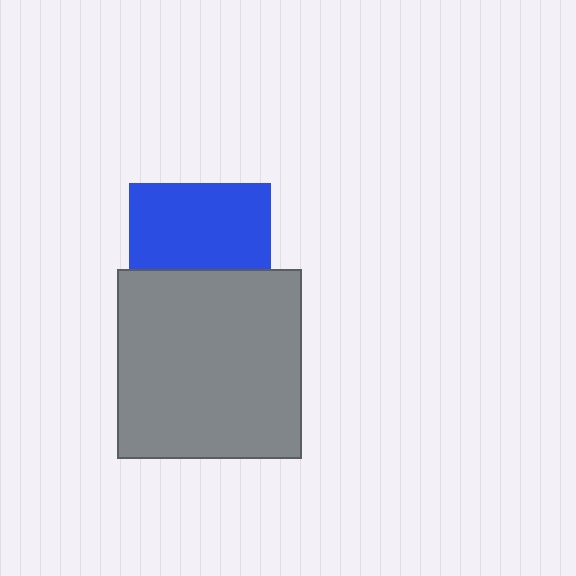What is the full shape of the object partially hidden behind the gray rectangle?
The partially hidden object is a blue square.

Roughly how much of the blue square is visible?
About half of it is visible (roughly 61%).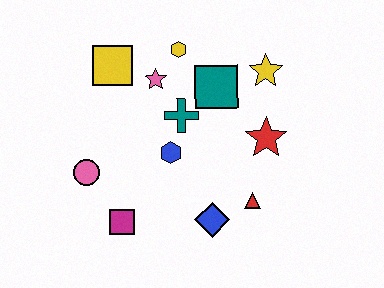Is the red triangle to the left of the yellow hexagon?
No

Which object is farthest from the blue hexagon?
The yellow star is farthest from the blue hexagon.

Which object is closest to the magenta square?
The pink circle is closest to the magenta square.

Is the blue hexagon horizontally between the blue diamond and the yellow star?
No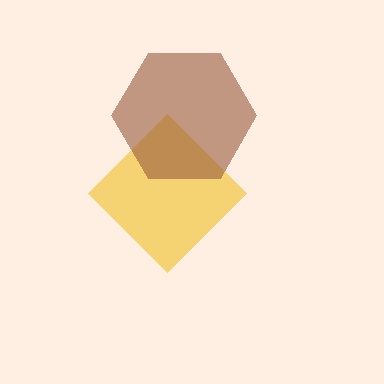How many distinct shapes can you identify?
There are 2 distinct shapes: a yellow diamond, a brown hexagon.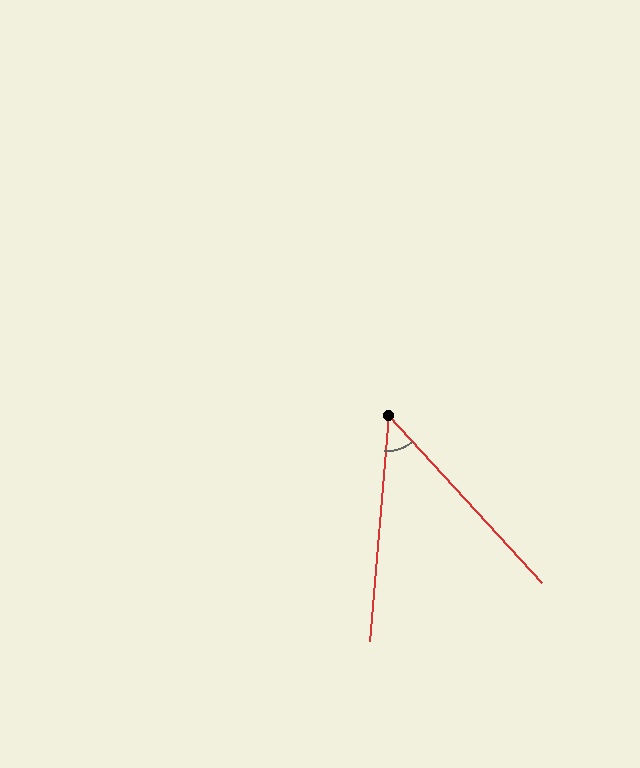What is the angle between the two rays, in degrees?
Approximately 47 degrees.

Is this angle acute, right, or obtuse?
It is acute.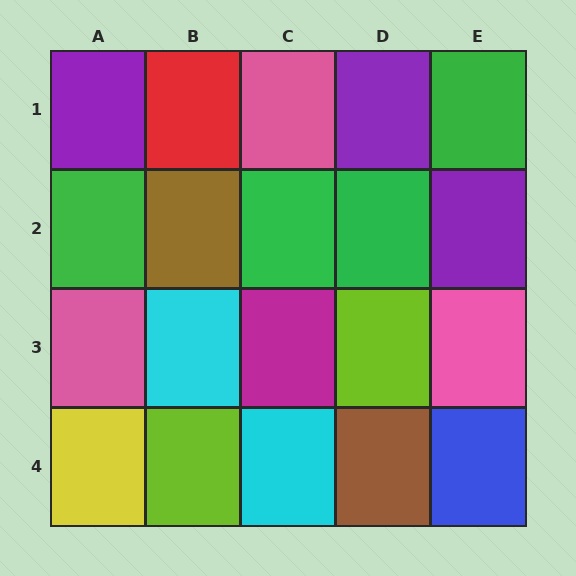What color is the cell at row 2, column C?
Green.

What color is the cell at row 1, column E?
Green.